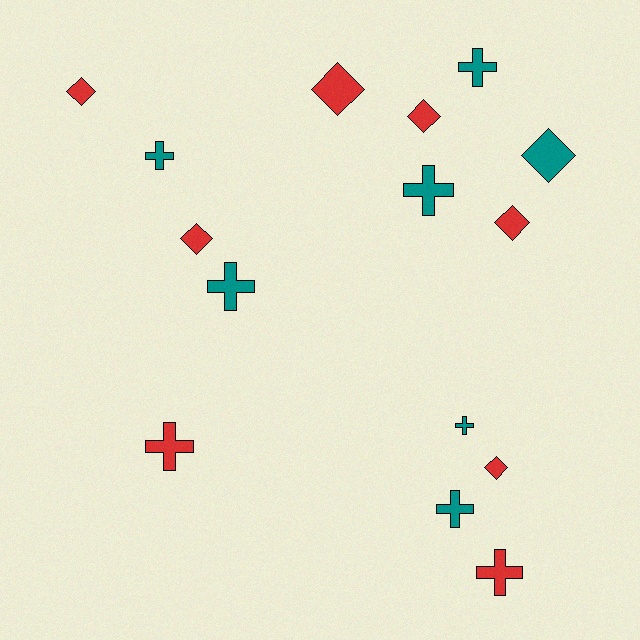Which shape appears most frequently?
Cross, with 8 objects.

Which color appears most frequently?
Red, with 8 objects.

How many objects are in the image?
There are 15 objects.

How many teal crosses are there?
There are 6 teal crosses.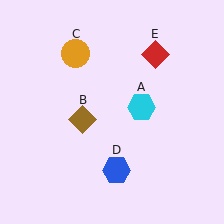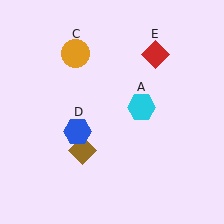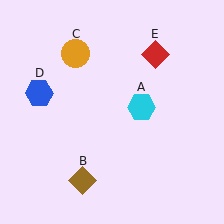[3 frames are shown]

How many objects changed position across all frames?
2 objects changed position: brown diamond (object B), blue hexagon (object D).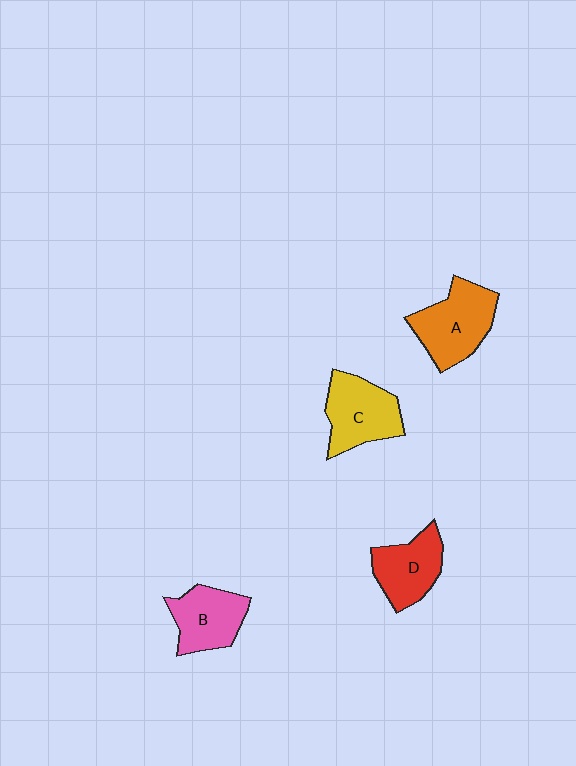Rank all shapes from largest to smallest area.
From largest to smallest: A (orange), C (yellow), B (pink), D (red).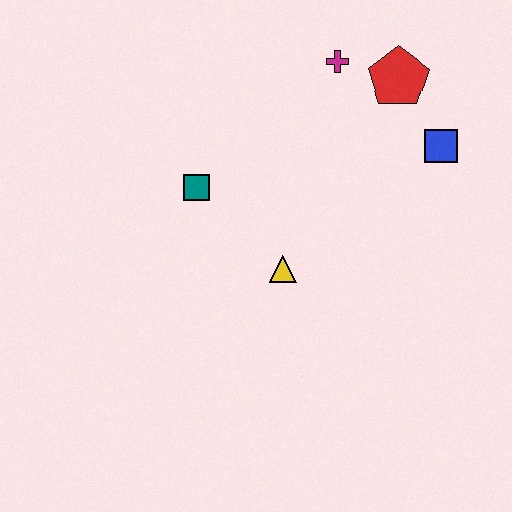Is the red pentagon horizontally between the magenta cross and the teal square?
No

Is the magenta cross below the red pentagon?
No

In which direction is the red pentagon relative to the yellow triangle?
The red pentagon is above the yellow triangle.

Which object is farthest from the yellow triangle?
The red pentagon is farthest from the yellow triangle.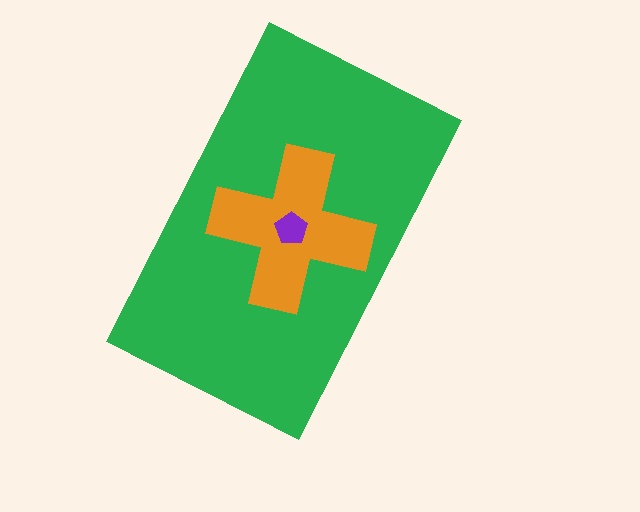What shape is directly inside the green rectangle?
The orange cross.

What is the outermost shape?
The green rectangle.